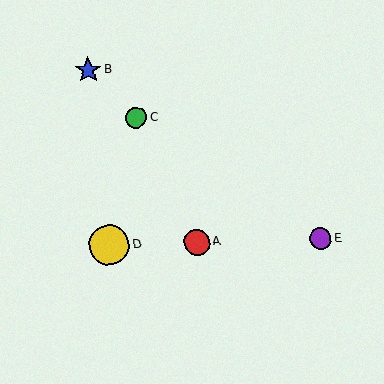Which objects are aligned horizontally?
Objects A, D, E are aligned horizontally.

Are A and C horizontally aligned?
No, A is at y≈242 and C is at y≈118.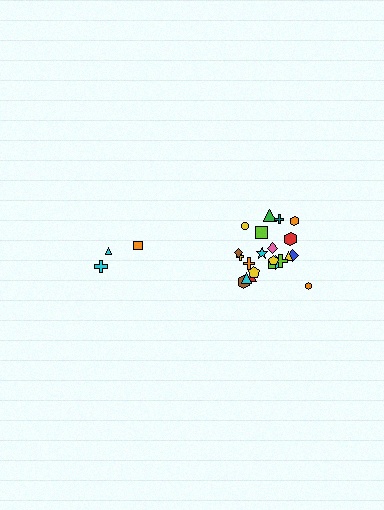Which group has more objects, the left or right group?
The right group.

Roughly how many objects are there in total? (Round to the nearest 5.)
Roughly 25 objects in total.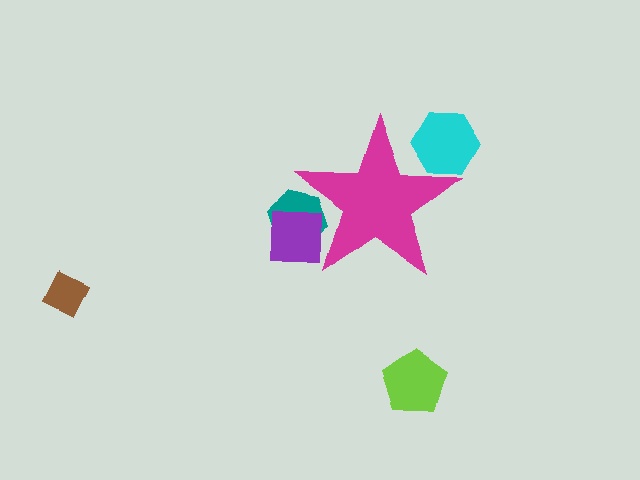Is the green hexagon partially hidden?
Yes, the green hexagon is partially hidden behind the magenta star.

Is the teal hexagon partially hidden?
Yes, the teal hexagon is partially hidden behind the magenta star.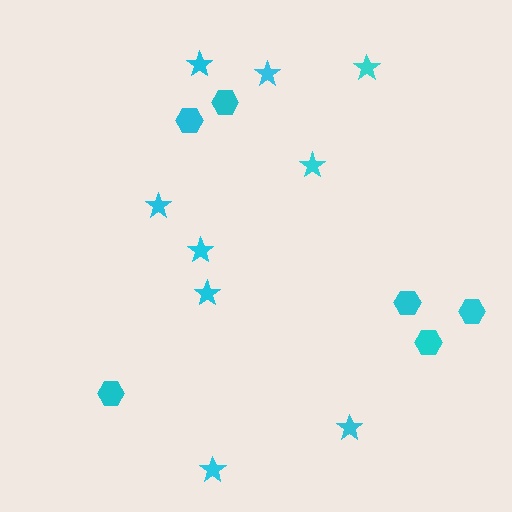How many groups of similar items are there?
There are 2 groups: one group of stars (9) and one group of hexagons (6).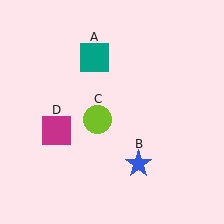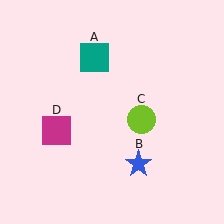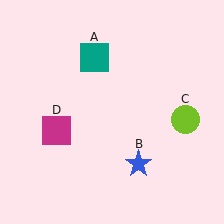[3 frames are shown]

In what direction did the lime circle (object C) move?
The lime circle (object C) moved right.